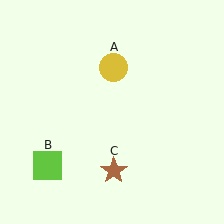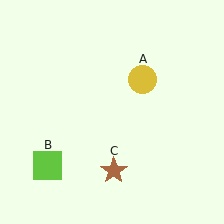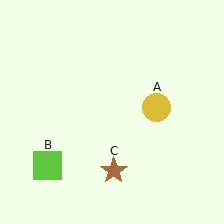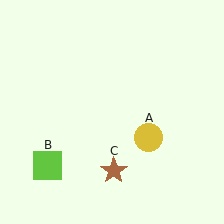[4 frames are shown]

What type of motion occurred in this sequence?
The yellow circle (object A) rotated clockwise around the center of the scene.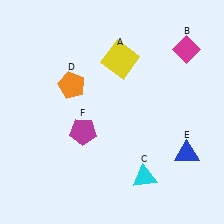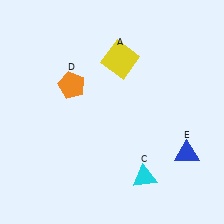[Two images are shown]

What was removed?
The magenta pentagon (F), the magenta diamond (B) were removed in Image 2.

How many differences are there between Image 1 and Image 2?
There are 2 differences between the two images.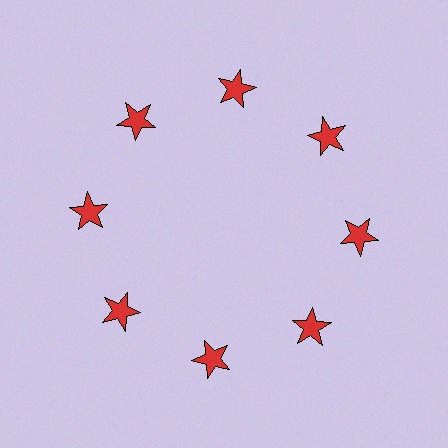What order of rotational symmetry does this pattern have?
This pattern has 8-fold rotational symmetry.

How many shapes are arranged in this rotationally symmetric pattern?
There are 8 shapes, arranged in 8 groups of 1.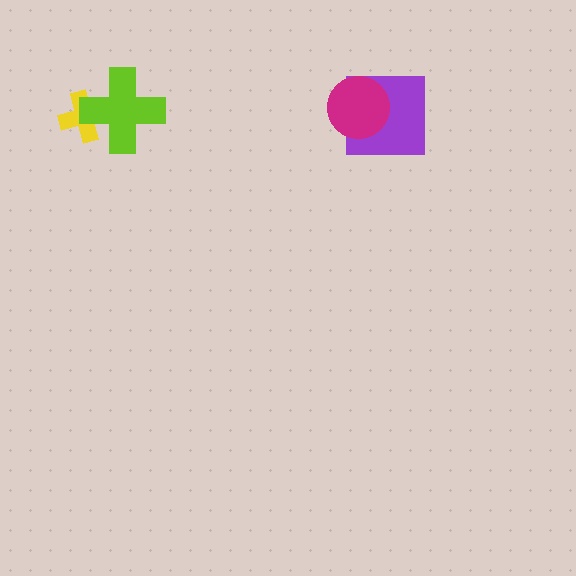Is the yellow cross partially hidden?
Yes, it is partially covered by another shape.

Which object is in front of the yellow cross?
The lime cross is in front of the yellow cross.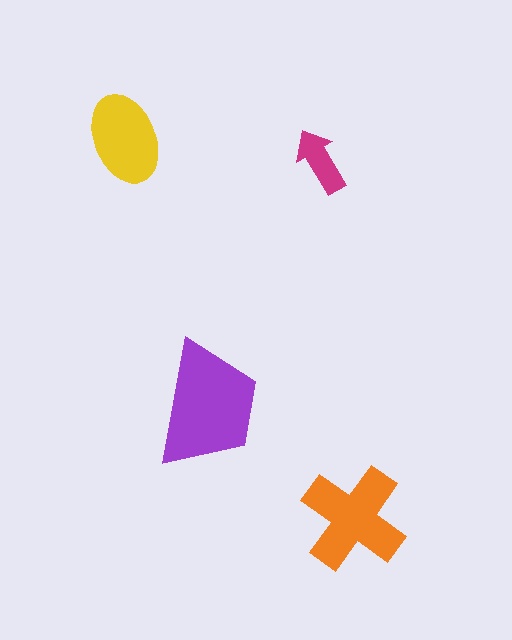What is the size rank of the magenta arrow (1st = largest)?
4th.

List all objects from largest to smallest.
The purple trapezoid, the orange cross, the yellow ellipse, the magenta arrow.